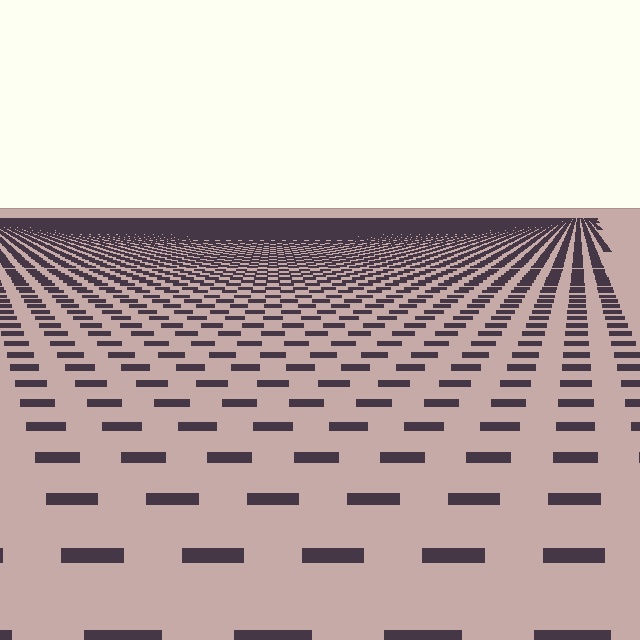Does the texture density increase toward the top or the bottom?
Density increases toward the top.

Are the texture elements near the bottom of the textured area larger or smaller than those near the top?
Larger. Near the bottom, elements are closer to the viewer and appear at a bigger on-screen size.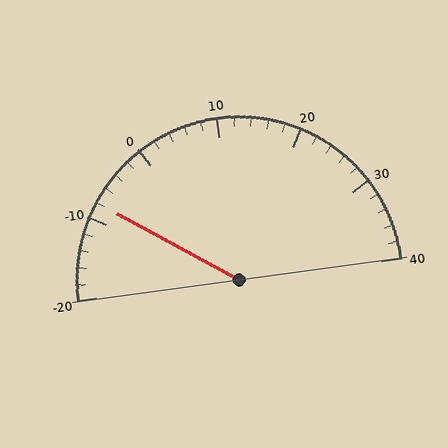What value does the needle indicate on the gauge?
The needle indicates approximately -8.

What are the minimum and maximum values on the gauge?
The gauge ranges from -20 to 40.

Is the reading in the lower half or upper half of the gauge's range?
The reading is in the lower half of the range (-20 to 40).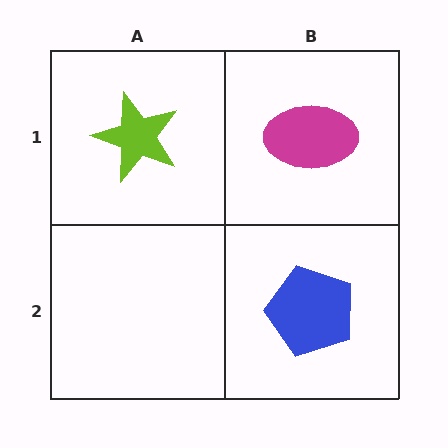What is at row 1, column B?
A magenta ellipse.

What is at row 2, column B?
A blue pentagon.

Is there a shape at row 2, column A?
No, that cell is empty.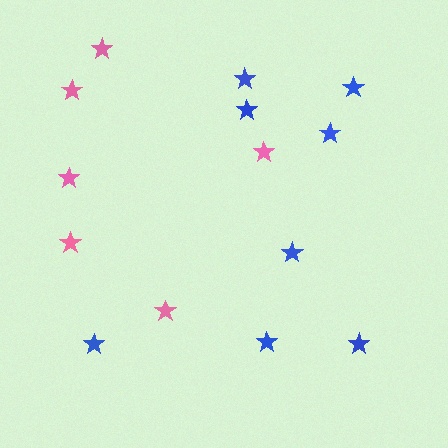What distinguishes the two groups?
There are 2 groups: one group of blue stars (8) and one group of pink stars (6).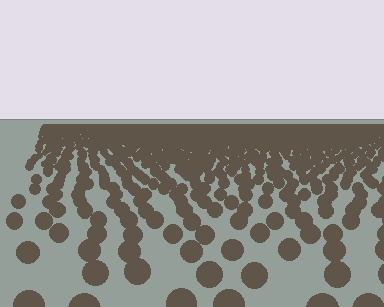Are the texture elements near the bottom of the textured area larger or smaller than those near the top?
Larger. Near the bottom, elements are closer to the viewer and appear at a bigger on-screen size.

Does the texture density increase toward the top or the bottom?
Density increases toward the top.